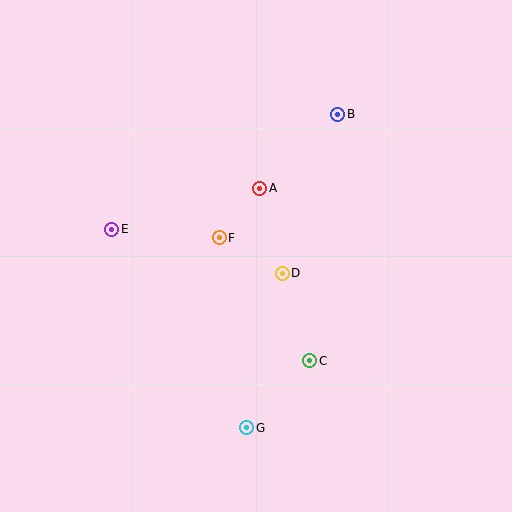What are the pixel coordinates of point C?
Point C is at (310, 361).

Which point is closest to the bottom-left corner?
Point G is closest to the bottom-left corner.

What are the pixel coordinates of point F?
Point F is at (219, 238).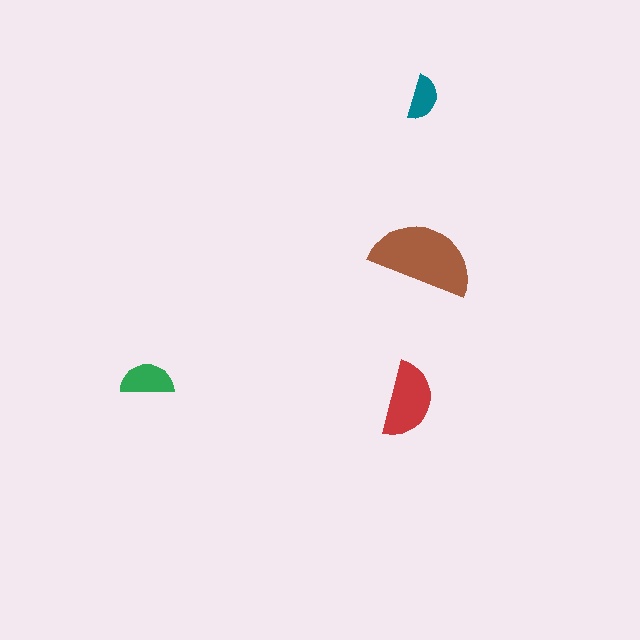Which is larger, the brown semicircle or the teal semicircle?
The brown one.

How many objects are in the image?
There are 4 objects in the image.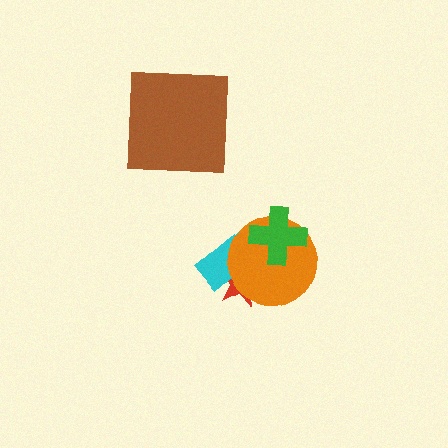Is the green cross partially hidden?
No, no other shape covers it.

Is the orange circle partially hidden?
Yes, it is partially covered by another shape.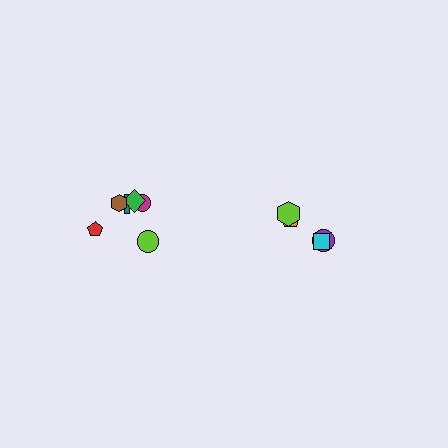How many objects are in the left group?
There are 6 objects.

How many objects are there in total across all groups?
There are 10 objects.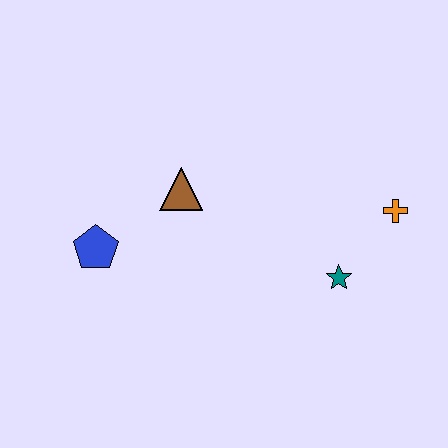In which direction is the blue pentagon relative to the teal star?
The blue pentagon is to the left of the teal star.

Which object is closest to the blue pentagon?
The brown triangle is closest to the blue pentagon.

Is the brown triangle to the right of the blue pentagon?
Yes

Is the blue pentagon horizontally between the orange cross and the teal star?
No